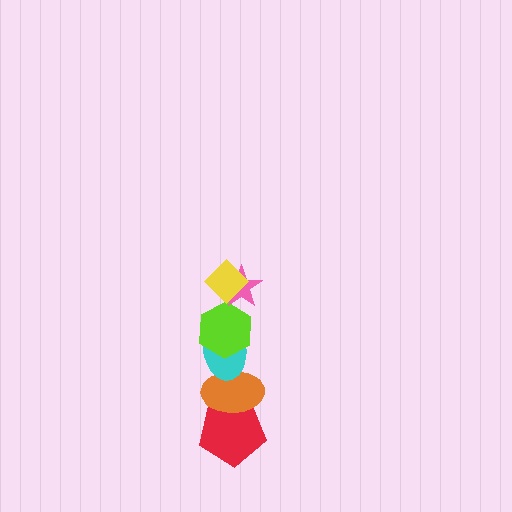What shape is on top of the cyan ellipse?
The lime hexagon is on top of the cyan ellipse.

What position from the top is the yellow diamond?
The yellow diamond is 1st from the top.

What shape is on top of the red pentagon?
The orange ellipse is on top of the red pentagon.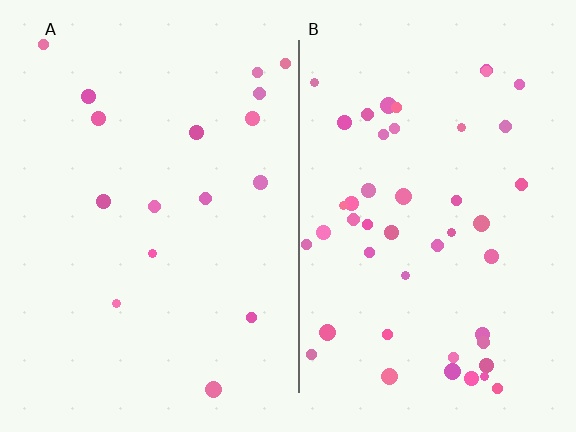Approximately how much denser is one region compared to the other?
Approximately 2.8× — region B over region A.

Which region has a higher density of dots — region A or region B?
B (the right).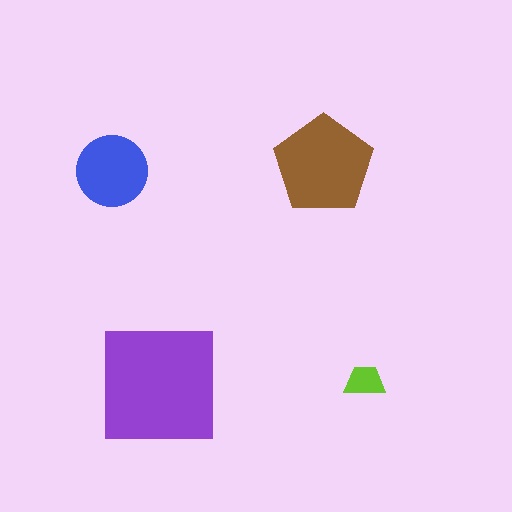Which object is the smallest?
The lime trapezoid.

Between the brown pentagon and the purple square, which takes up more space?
The purple square.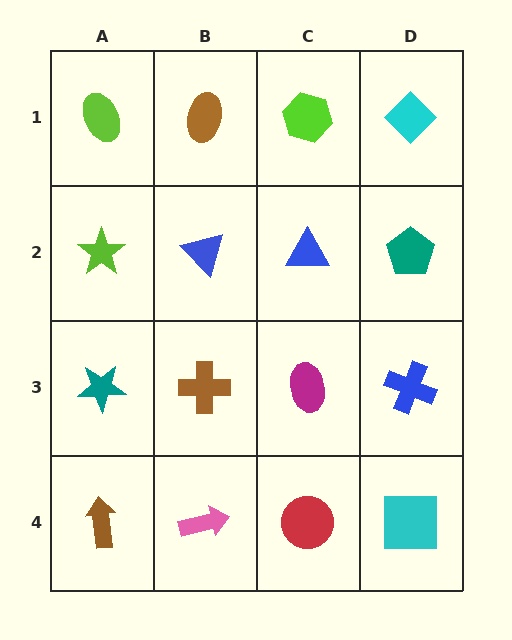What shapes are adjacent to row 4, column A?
A teal star (row 3, column A), a pink arrow (row 4, column B).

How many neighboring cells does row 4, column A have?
2.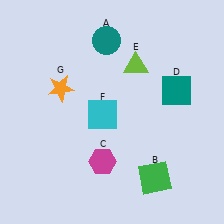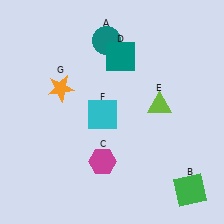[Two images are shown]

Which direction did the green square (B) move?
The green square (B) moved right.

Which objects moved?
The objects that moved are: the green square (B), the teal square (D), the lime triangle (E).